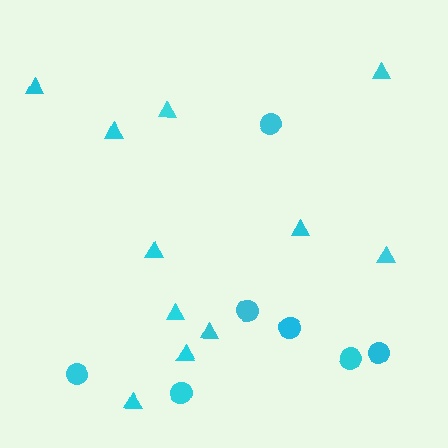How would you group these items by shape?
There are 2 groups: one group of triangles (11) and one group of circles (7).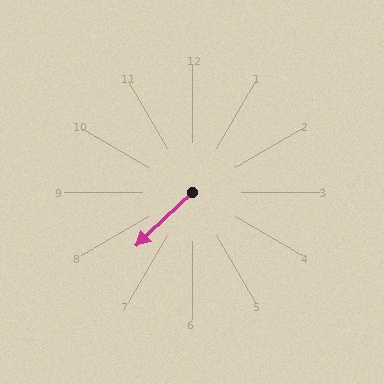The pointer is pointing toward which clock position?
Roughly 8 o'clock.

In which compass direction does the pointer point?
Southwest.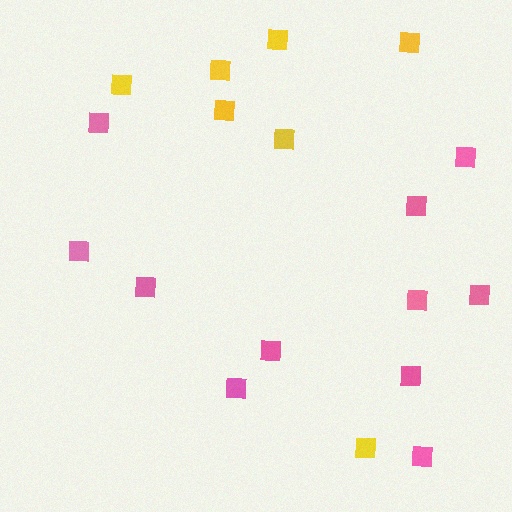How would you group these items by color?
There are 2 groups: one group of pink squares (11) and one group of yellow squares (7).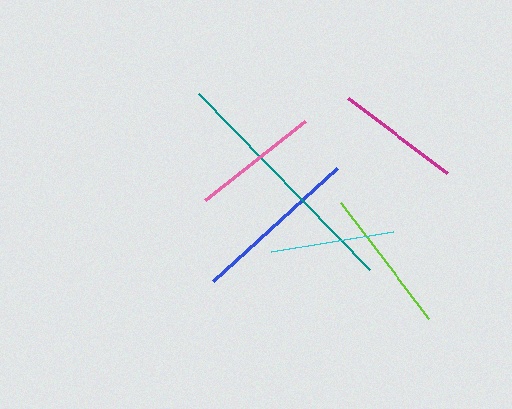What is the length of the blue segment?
The blue segment is approximately 167 pixels long.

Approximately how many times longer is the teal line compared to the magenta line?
The teal line is approximately 2.0 times the length of the magenta line.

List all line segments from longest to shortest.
From longest to shortest: teal, blue, lime, pink, cyan, magenta.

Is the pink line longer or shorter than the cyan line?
The pink line is longer than the cyan line.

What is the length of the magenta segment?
The magenta segment is approximately 123 pixels long.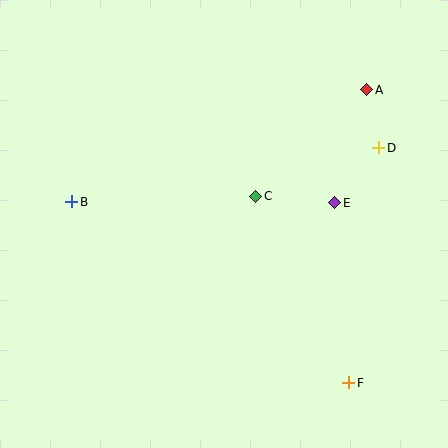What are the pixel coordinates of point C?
Point C is at (256, 196).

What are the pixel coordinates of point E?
Point E is at (335, 203).